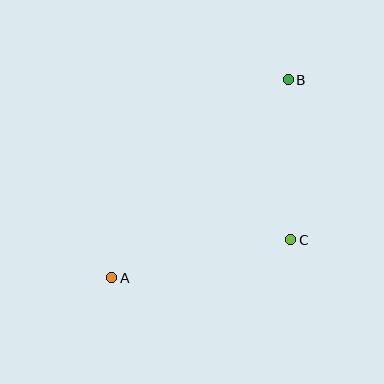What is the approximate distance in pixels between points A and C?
The distance between A and C is approximately 183 pixels.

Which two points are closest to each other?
Points B and C are closest to each other.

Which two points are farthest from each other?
Points A and B are farthest from each other.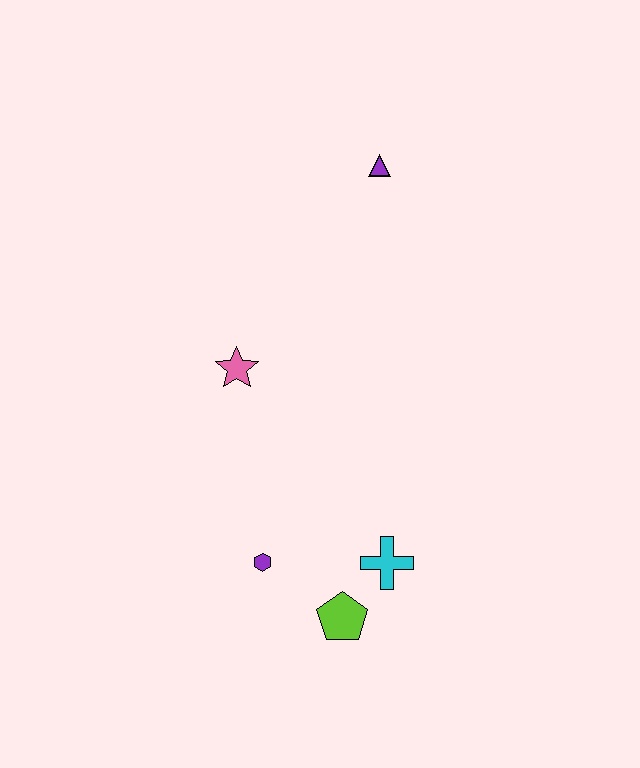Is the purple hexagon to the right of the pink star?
Yes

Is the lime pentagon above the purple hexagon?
No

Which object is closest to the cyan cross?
The lime pentagon is closest to the cyan cross.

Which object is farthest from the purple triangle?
The lime pentagon is farthest from the purple triangle.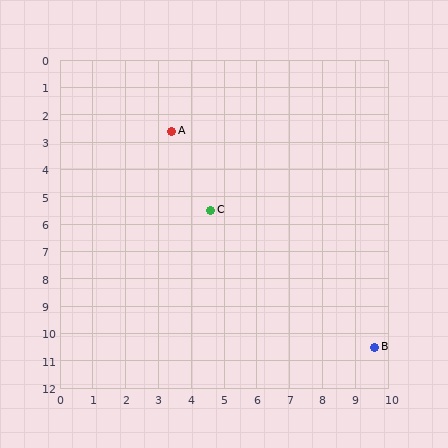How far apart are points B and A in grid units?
Points B and A are about 10.0 grid units apart.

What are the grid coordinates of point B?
Point B is at approximately (9.6, 10.5).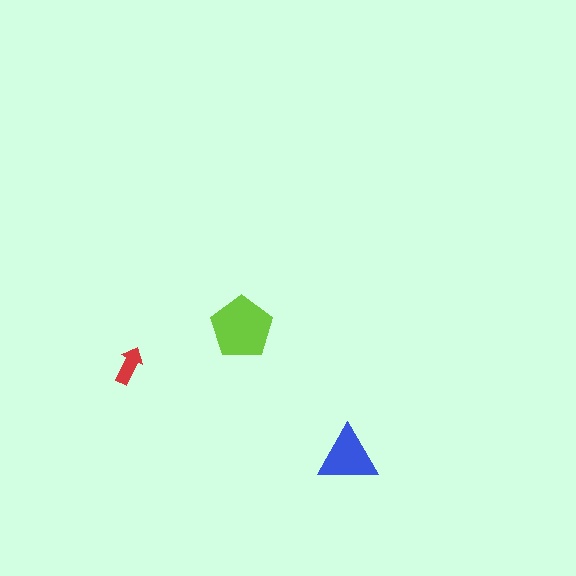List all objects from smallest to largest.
The red arrow, the blue triangle, the lime pentagon.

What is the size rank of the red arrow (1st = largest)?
3rd.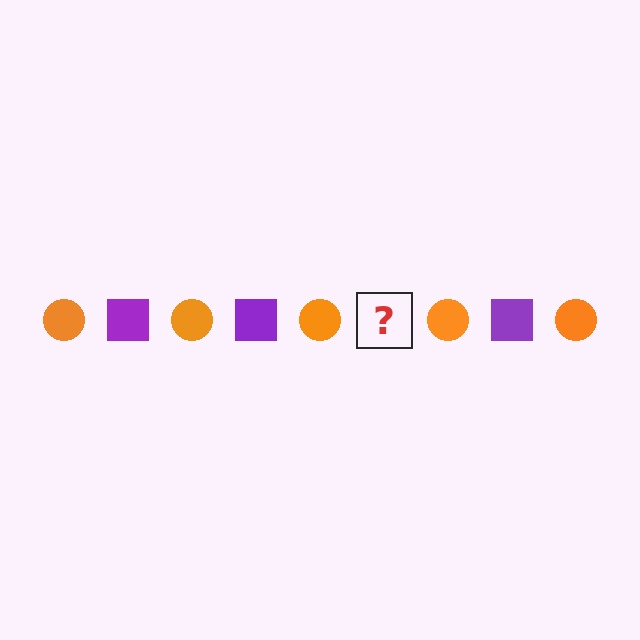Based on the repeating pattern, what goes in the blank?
The blank should be a purple square.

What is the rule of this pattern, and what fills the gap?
The rule is that the pattern alternates between orange circle and purple square. The gap should be filled with a purple square.